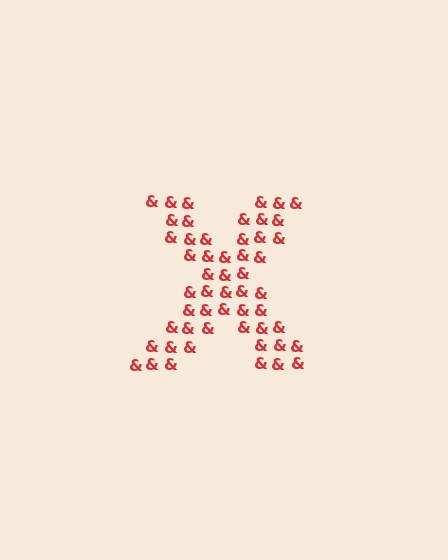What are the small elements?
The small elements are ampersands.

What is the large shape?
The large shape is the letter X.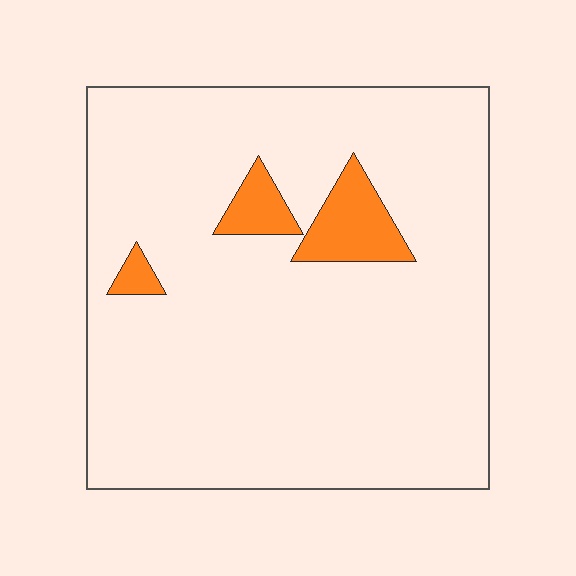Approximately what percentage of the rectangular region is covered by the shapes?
Approximately 10%.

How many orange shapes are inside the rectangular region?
3.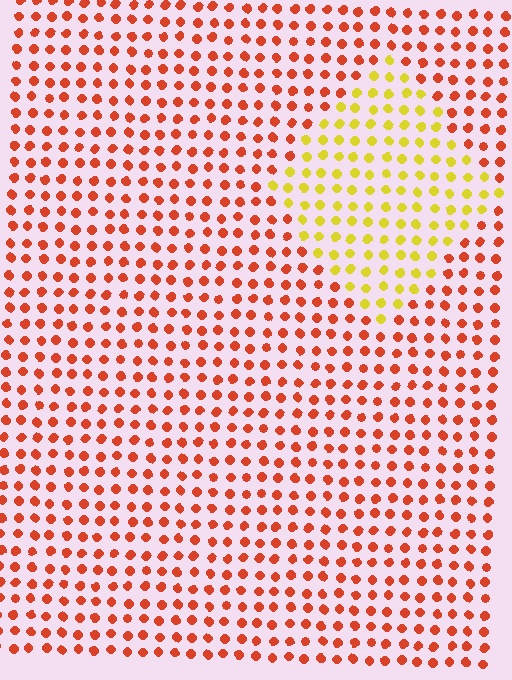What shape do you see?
I see a diamond.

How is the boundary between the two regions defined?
The boundary is defined purely by a slight shift in hue (about 50 degrees). Spacing, size, and orientation are identical on both sides.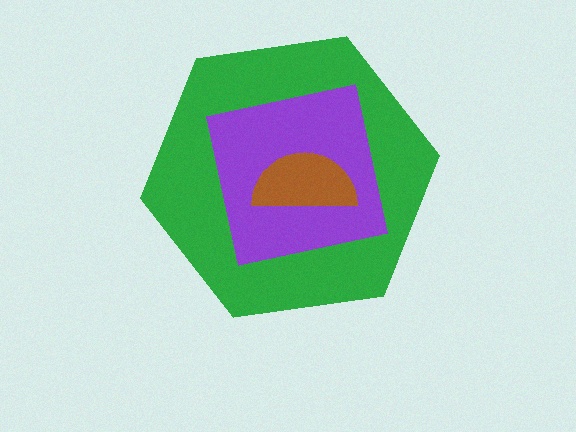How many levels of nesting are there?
3.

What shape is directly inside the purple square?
The brown semicircle.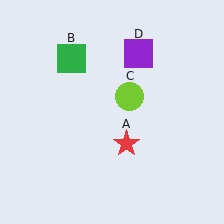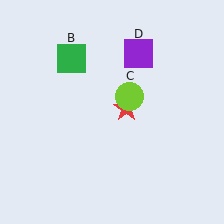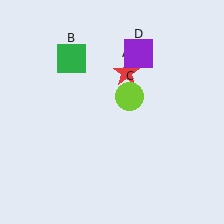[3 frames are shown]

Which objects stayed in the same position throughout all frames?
Green square (object B) and lime circle (object C) and purple square (object D) remained stationary.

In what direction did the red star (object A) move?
The red star (object A) moved up.